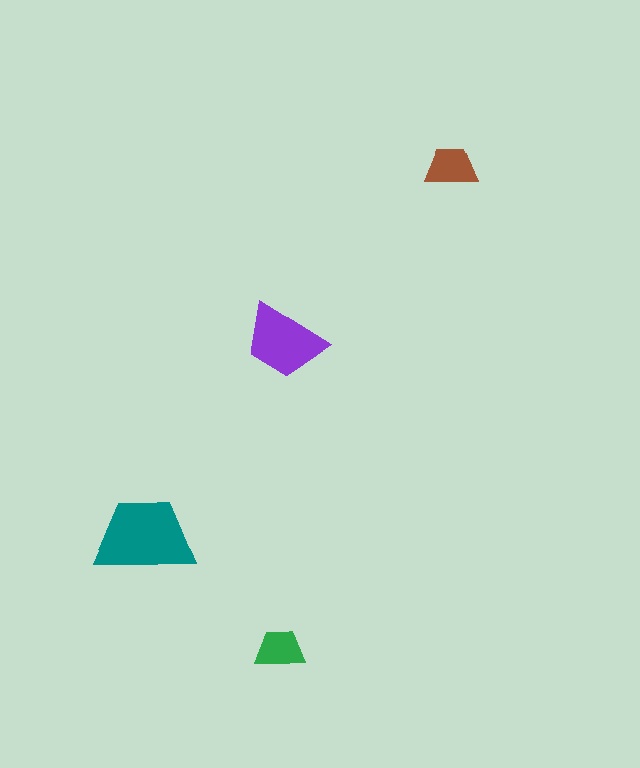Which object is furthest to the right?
The brown trapezoid is rightmost.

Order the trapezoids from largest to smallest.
the teal one, the purple one, the brown one, the green one.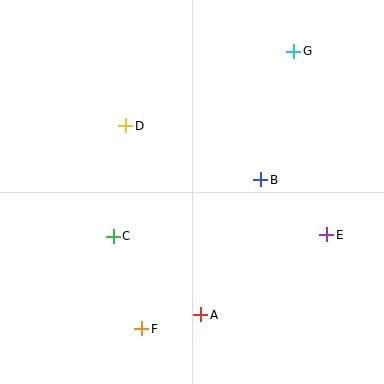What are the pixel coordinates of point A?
Point A is at (201, 315).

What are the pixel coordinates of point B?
Point B is at (261, 180).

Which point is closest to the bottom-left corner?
Point F is closest to the bottom-left corner.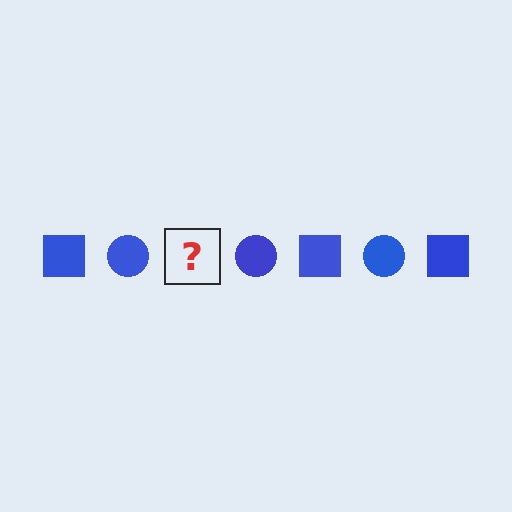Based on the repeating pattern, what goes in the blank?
The blank should be a blue square.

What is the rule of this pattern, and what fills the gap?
The rule is that the pattern cycles through square, circle shapes in blue. The gap should be filled with a blue square.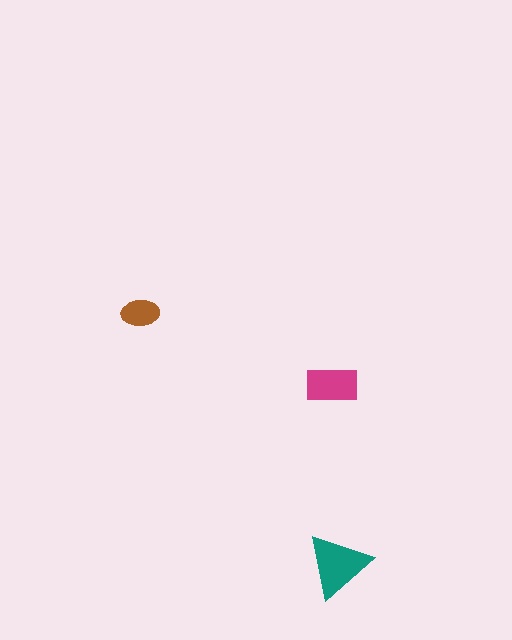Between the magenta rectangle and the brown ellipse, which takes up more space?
The magenta rectangle.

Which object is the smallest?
The brown ellipse.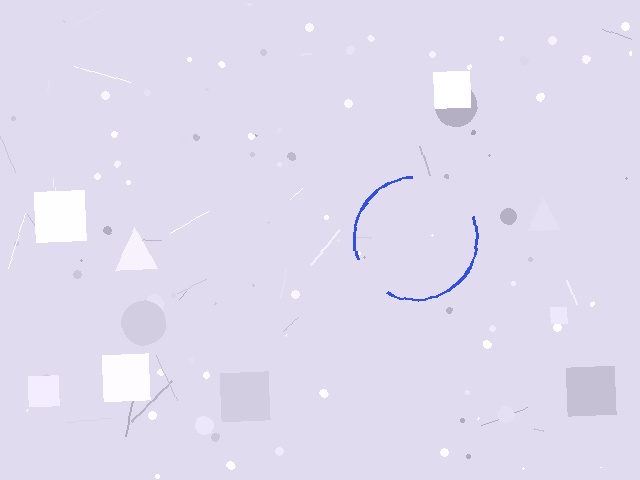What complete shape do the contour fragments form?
The contour fragments form a circle.